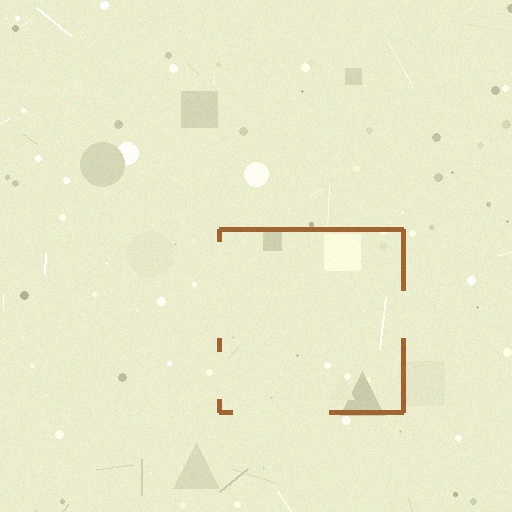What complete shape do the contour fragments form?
The contour fragments form a square.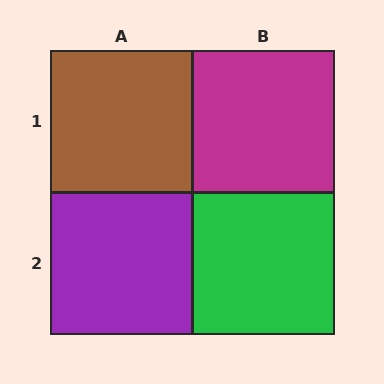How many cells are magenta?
1 cell is magenta.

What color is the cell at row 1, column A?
Brown.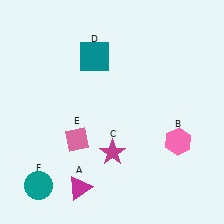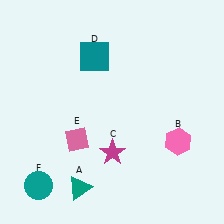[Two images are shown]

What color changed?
The triangle (A) changed from magenta in Image 1 to teal in Image 2.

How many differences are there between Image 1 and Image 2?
There is 1 difference between the two images.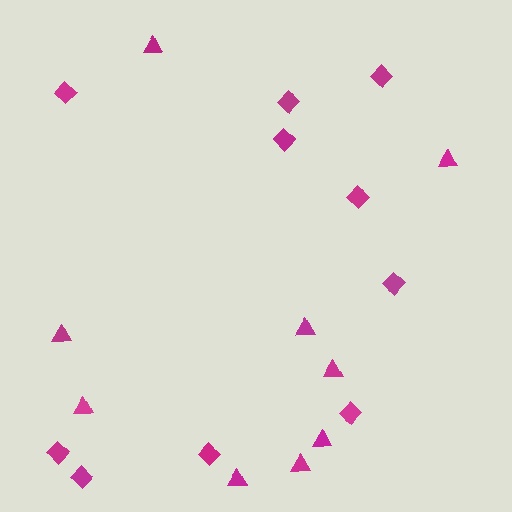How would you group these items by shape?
There are 2 groups: one group of triangles (9) and one group of diamonds (10).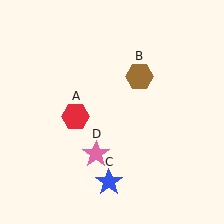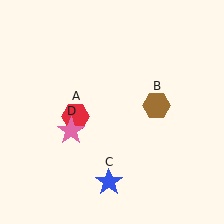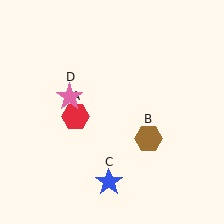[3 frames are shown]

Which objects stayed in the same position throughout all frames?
Red hexagon (object A) and blue star (object C) remained stationary.